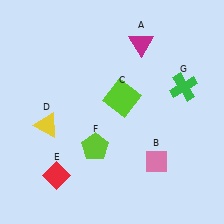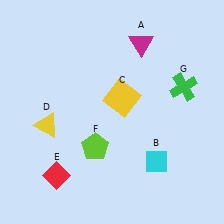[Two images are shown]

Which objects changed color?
B changed from pink to cyan. C changed from lime to yellow.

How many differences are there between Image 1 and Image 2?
There are 2 differences between the two images.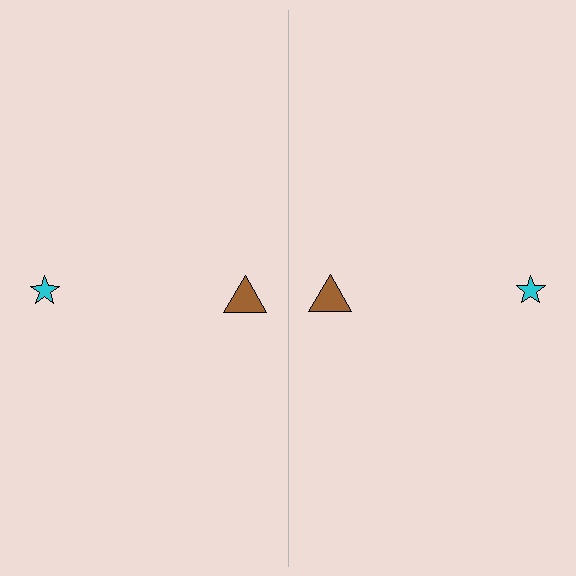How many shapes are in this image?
There are 4 shapes in this image.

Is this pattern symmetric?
Yes, this pattern has bilateral (reflection) symmetry.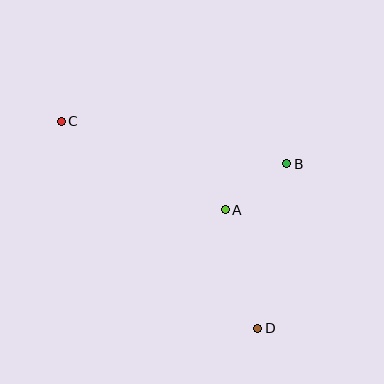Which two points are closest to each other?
Points A and B are closest to each other.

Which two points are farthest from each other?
Points C and D are farthest from each other.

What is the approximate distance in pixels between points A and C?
The distance between A and C is approximately 186 pixels.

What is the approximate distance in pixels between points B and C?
The distance between B and C is approximately 230 pixels.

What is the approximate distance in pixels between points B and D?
The distance between B and D is approximately 167 pixels.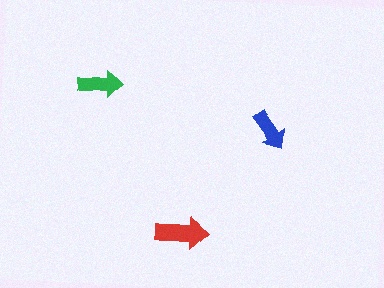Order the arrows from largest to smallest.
the red one, the green one, the blue one.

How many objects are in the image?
There are 3 objects in the image.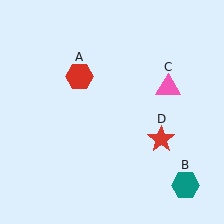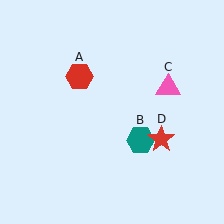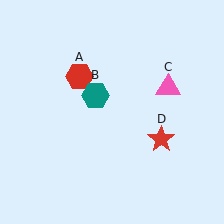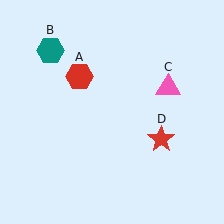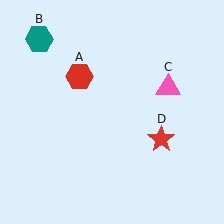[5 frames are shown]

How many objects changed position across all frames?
1 object changed position: teal hexagon (object B).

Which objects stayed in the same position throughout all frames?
Red hexagon (object A) and pink triangle (object C) and red star (object D) remained stationary.